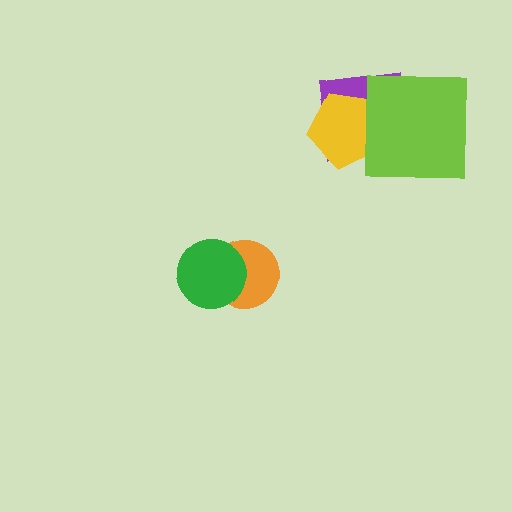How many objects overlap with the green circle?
1 object overlaps with the green circle.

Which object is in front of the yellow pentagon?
The lime square is in front of the yellow pentagon.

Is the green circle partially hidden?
No, no other shape covers it.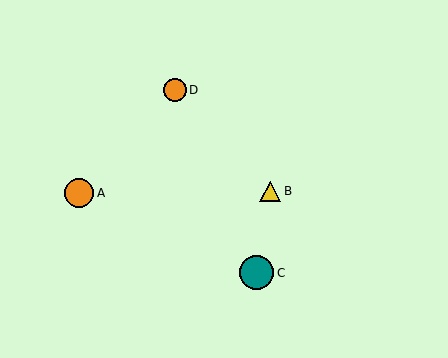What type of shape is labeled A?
Shape A is an orange circle.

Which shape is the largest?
The teal circle (labeled C) is the largest.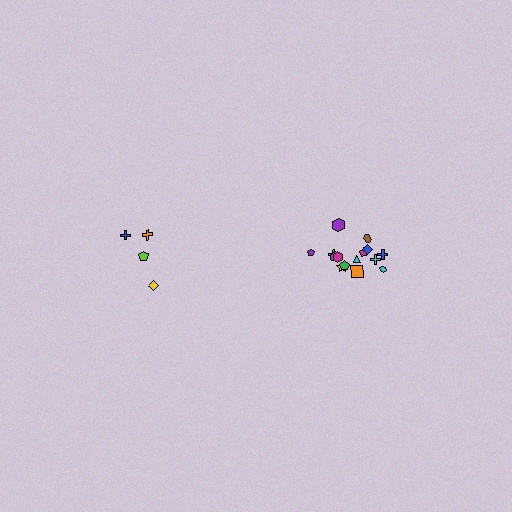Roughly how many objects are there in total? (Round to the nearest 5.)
Roughly 20 objects in total.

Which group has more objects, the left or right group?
The right group.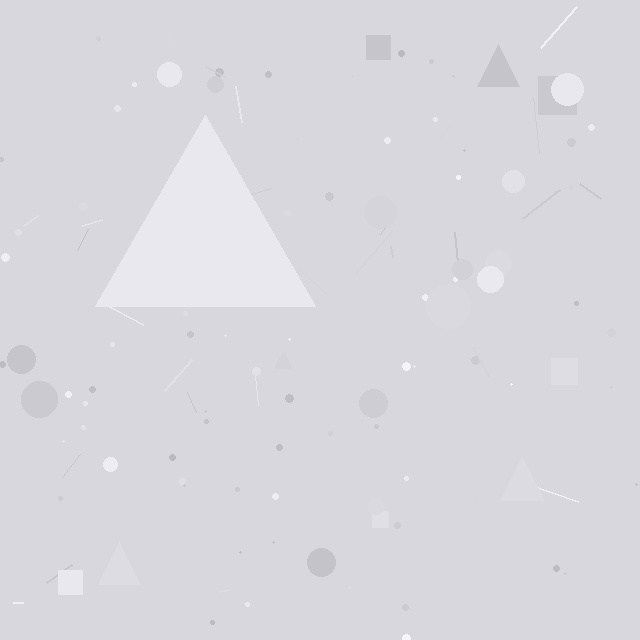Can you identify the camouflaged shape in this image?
The camouflaged shape is a triangle.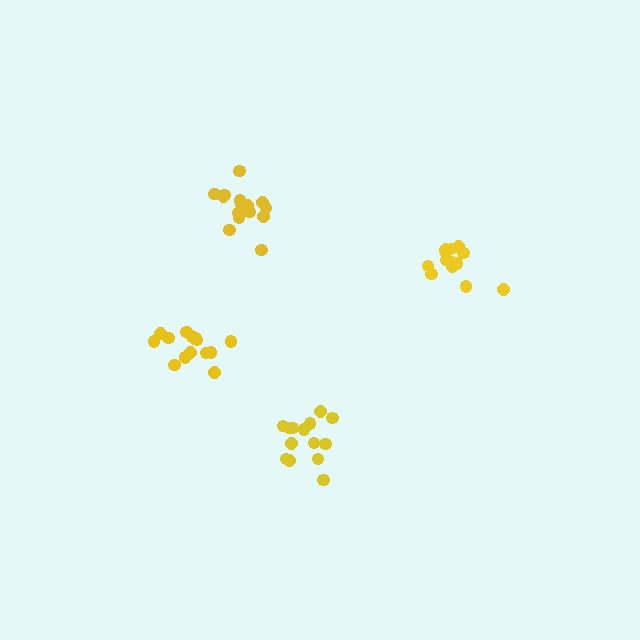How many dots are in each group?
Group 1: 14 dots, Group 2: 15 dots, Group 3: 13 dots, Group 4: 15 dots (57 total).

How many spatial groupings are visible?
There are 4 spatial groupings.